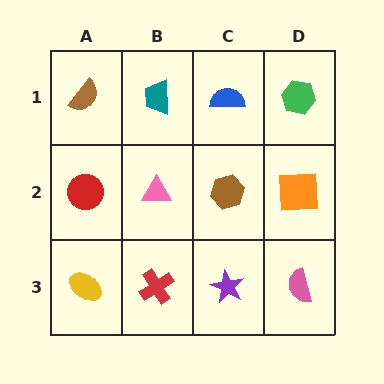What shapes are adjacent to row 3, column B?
A pink triangle (row 2, column B), a yellow ellipse (row 3, column A), a purple star (row 3, column C).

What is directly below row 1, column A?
A red circle.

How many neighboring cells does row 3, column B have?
3.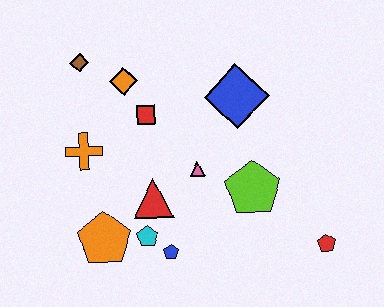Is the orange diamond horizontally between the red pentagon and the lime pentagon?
No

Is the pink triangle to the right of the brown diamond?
Yes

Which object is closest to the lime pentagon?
The pink triangle is closest to the lime pentagon.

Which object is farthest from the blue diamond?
The orange pentagon is farthest from the blue diamond.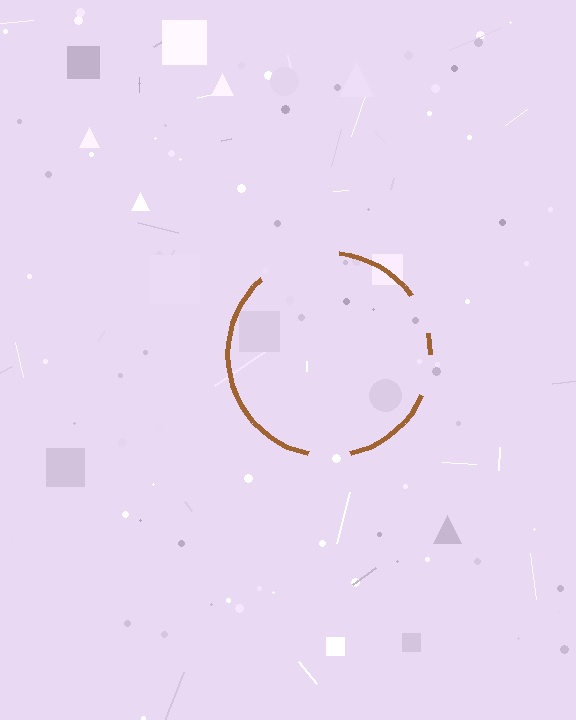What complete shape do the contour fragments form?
The contour fragments form a circle.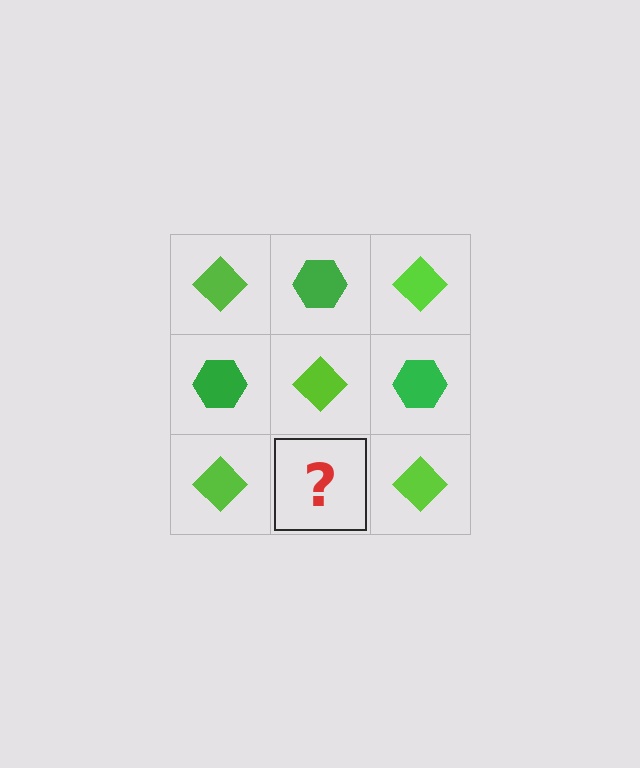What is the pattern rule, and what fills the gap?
The rule is that it alternates lime diamond and green hexagon in a checkerboard pattern. The gap should be filled with a green hexagon.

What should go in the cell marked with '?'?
The missing cell should contain a green hexagon.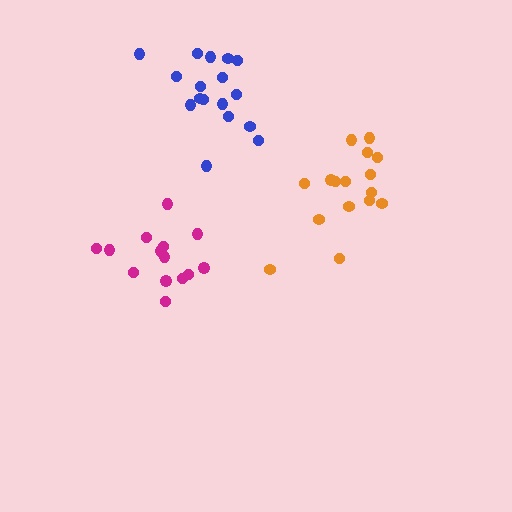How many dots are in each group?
Group 1: 16 dots, Group 2: 14 dots, Group 3: 17 dots (47 total).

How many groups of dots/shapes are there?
There are 3 groups.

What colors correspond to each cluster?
The clusters are colored: orange, magenta, blue.